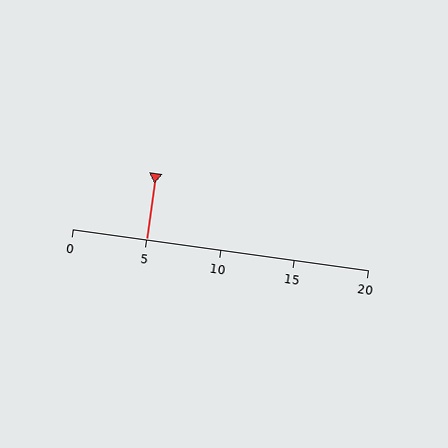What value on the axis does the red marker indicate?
The marker indicates approximately 5.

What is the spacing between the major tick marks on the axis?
The major ticks are spaced 5 apart.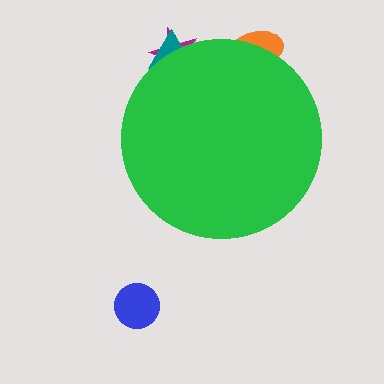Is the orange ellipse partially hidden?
Yes, the orange ellipse is partially hidden behind the green circle.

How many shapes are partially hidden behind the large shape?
3 shapes are partially hidden.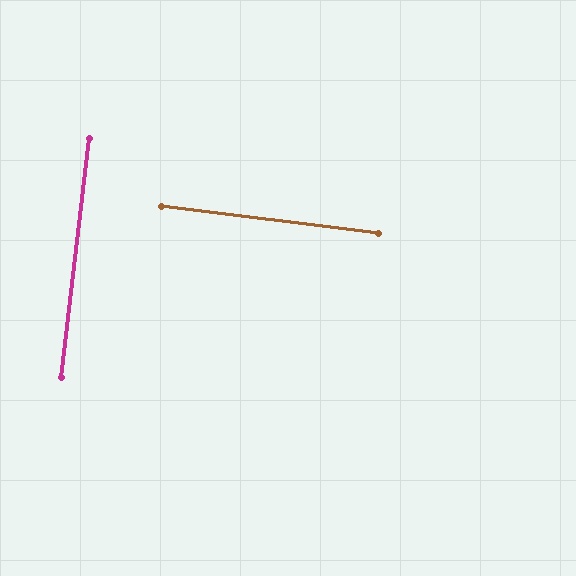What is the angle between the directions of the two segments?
Approximately 90 degrees.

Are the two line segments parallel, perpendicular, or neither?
Perpendicular — they meet at approximately 90°.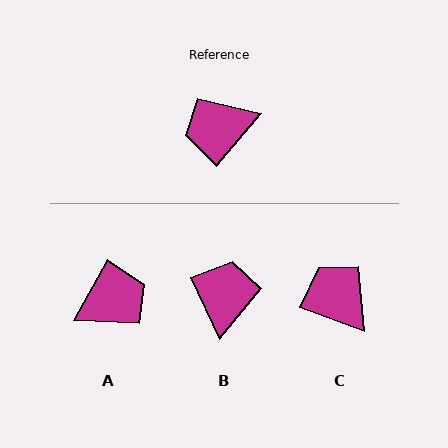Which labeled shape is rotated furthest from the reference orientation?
A, about 169 degrees away.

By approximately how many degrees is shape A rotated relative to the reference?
Approximately 169 degrees clockwise.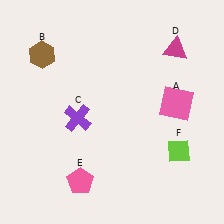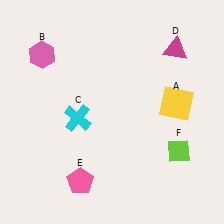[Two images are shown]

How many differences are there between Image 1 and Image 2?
There are 3 differences between the two images.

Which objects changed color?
A changed from pink to yellow. B changed from brown to pink. C changed from purple to cyan.